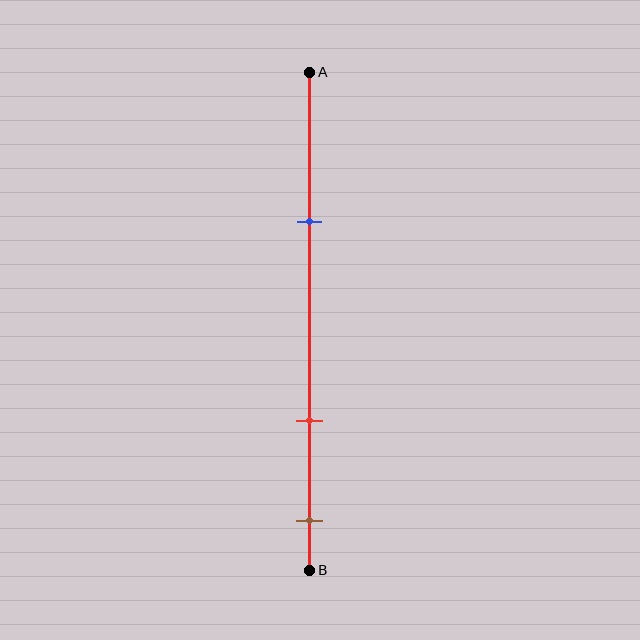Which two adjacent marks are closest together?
The red and brown marks are the closest adjacent pair.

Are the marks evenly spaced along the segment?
No, the marks are not evenly spaced.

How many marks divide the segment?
There are 3 marks dividing the segment.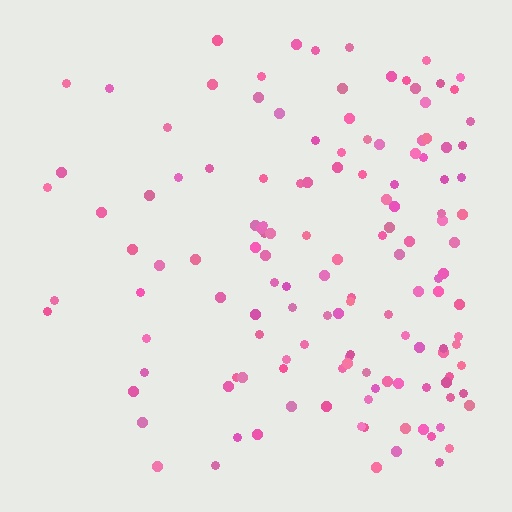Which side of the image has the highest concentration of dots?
The right.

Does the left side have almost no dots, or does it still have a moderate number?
Still a moderate number, just noticeably fewer than the right.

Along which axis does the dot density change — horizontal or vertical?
Horizontal.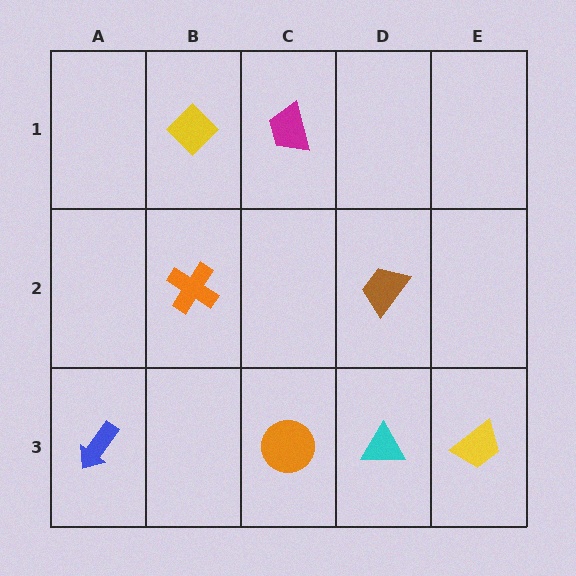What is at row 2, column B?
An orange cross.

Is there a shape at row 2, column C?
No, that cell is empty.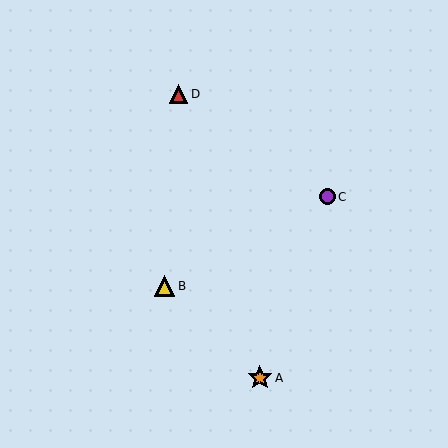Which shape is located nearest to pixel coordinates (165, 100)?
The red triangle (labeled D) at (178, 94) is nearest to that location.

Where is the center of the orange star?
The center of the orange star is at (260, 378).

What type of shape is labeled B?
Shape B is a yellow triangle.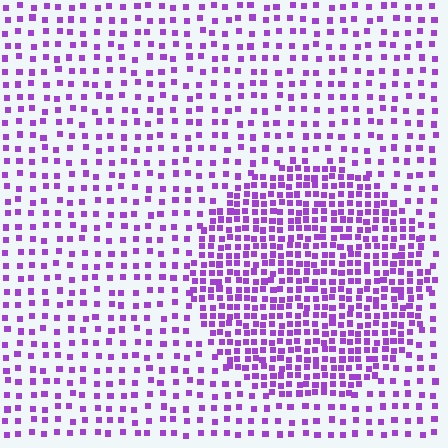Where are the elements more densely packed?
The elements are more densely packed inside the circle boundary.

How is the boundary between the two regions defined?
The boundary is defined by a change in element density (approximately 2.2x ratio). All elements are the same color, size, and shape.